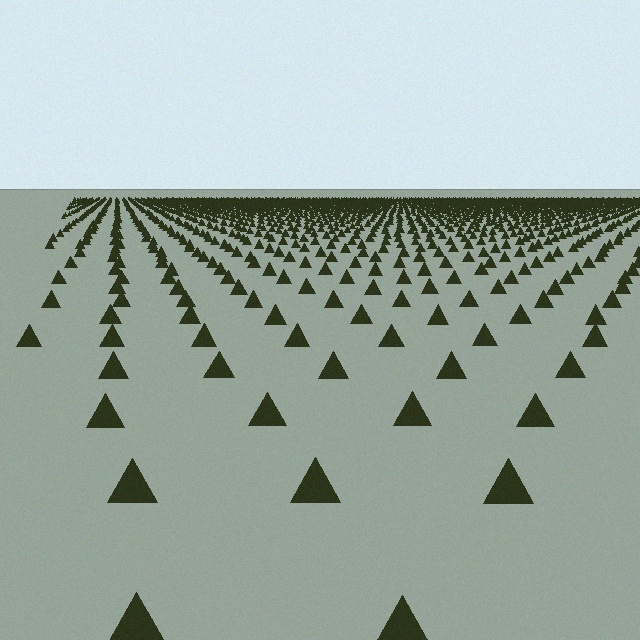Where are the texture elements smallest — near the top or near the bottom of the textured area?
Near the top.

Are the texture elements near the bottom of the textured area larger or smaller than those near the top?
Larger. Near the bottom, elements are closer to the viewer and appear at a bigger on-screen size.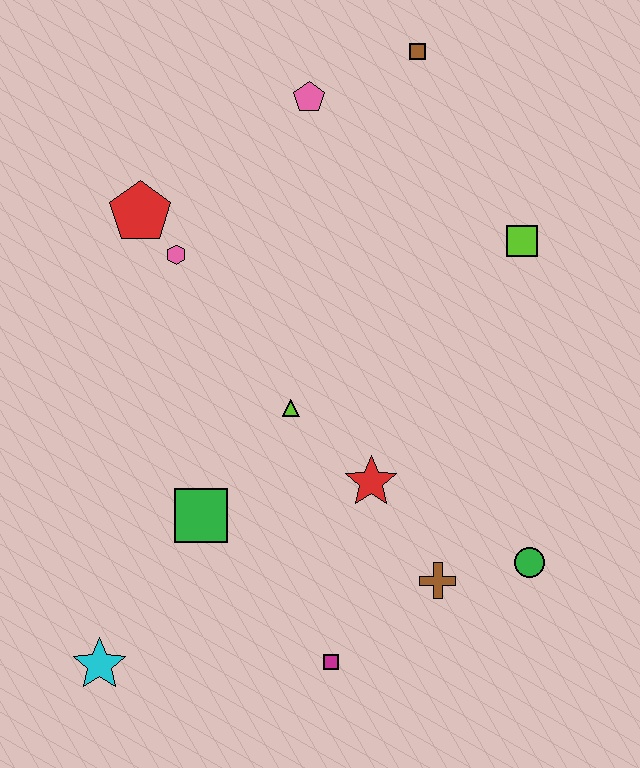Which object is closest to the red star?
The lime triangle is closest to the red star.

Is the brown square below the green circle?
No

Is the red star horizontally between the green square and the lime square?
Yes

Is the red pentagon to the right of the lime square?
No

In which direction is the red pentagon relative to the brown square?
The red pentagon is to the left of the brown square.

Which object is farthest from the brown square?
The cyan star is farthest from the brown square.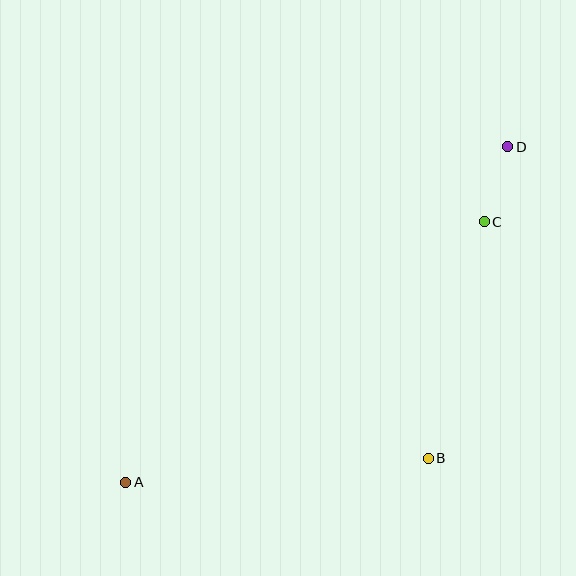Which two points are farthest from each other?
Points A and D are farthest from each other.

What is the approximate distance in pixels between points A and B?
The distance between A and B is approximately 304 pixels.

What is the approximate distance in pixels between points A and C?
The distance between A and C is approximately 443 pixels.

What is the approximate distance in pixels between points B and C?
The distance between B and C is approximately 243 pixels.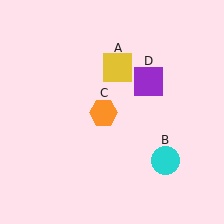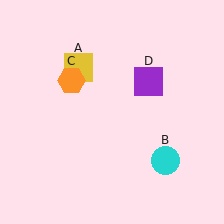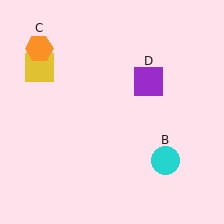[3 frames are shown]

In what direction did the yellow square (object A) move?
The yellow square (object A) moved left.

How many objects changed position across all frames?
2 objects changed position: yellow square (object A), orange hexagon (object C).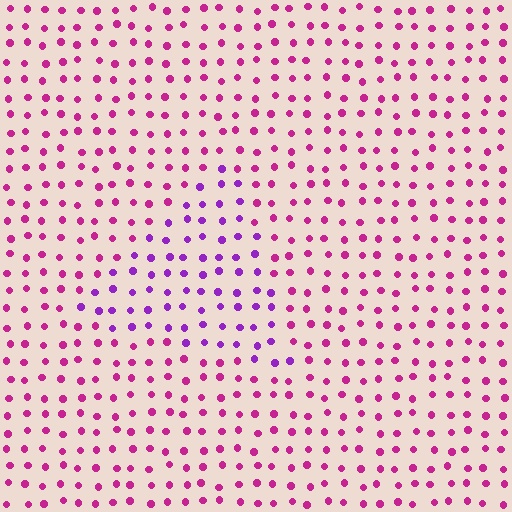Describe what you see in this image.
The image is filled with small magenta elements in a uniform arrangement. A triangle-shaped region is visible where the elements are tinted to a slightly different hue, forming a subtle color boundary.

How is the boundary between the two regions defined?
The boundary is defined purely by a slight shift in hue (about 37 degrees). Spacing, size, and orientation are identical on both sides.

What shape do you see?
I see a triangle.